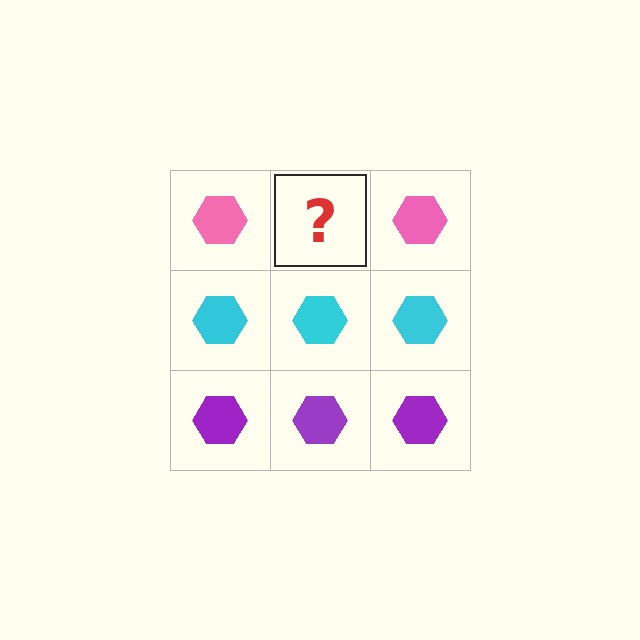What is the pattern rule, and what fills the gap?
The rule is that each row has a consistent color. The gap should be filled with a pink hexagon.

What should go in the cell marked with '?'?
The missing cell should contain a pink hexagon.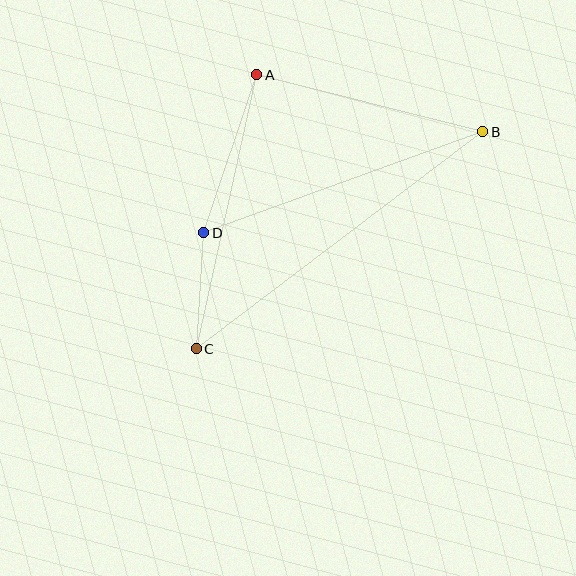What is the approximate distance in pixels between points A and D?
The distance between A and D is approximately 167 pixels.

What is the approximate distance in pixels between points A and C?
The distance between A and C is approximately 281 pixels.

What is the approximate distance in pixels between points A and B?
The distance between A and B is approximately 233 pixels.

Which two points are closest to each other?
Points C and D are closest to each other.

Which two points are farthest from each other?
Points B and C are farthest from each other.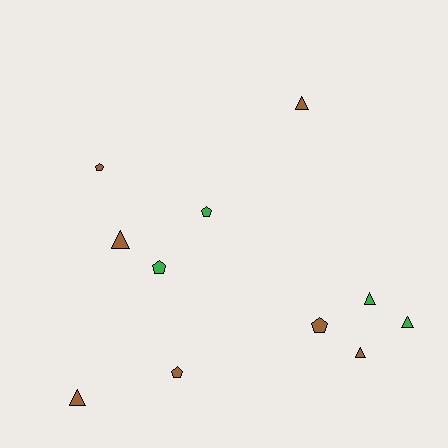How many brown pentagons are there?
There are 3 brown pentagons.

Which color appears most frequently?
Brown, with 7 objects.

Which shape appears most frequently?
Triangle, with 6 objects.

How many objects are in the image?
There are 11 objects.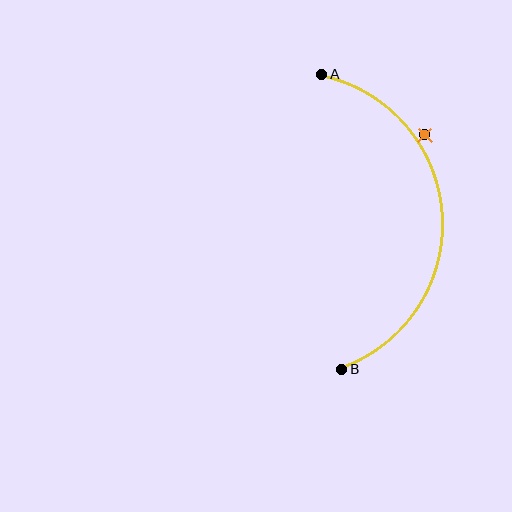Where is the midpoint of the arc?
The arc midpoint is the point on the curve farthest from the straight line joining A and B. It sits to the right of that line.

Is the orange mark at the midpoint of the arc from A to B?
No — the orange mark does not lie on the arc at all. It sits slightly outside the curve.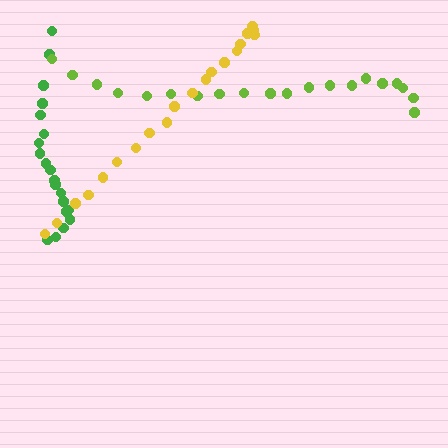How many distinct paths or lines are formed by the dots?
There are 3 distinct paths.